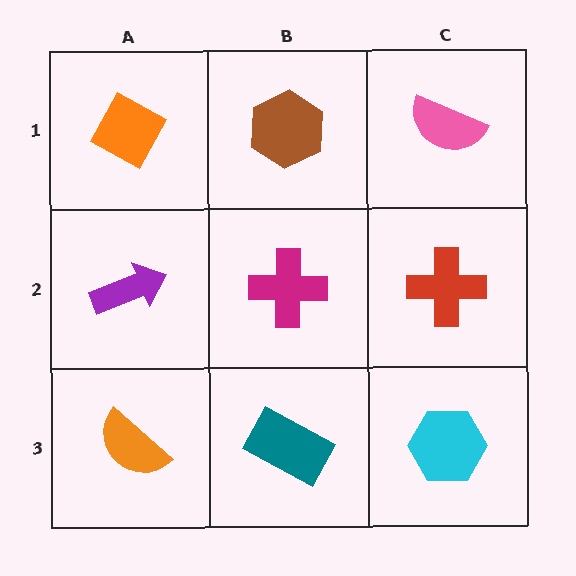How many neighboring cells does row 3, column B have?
3.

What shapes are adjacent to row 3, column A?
A purple arrow (row 2, column A), a teal rectangle (row 3, column B).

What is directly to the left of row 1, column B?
An orange diamond.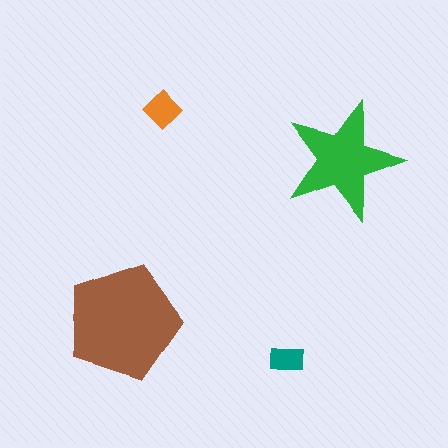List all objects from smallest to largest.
The teal rectangle, the orange diamond, the green star, the brown pentagon.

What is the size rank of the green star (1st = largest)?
2nd.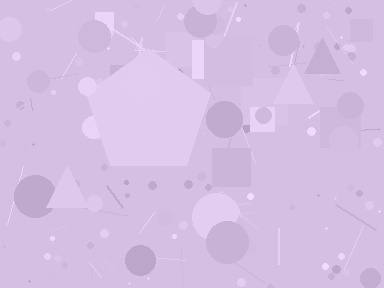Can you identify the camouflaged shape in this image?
The camouflaged shape is a pentagon.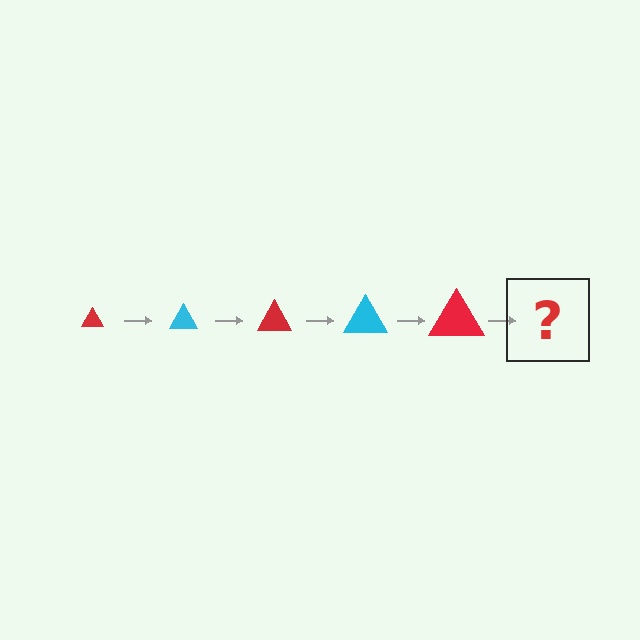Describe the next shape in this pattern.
It should be a cyan triangle, larger than the previous one.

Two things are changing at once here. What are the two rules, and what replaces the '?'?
The two rules are that the triangle grows larger each step and the color cycles through red and cyan. The '?' should be a cyan triangle, larger than the previous one.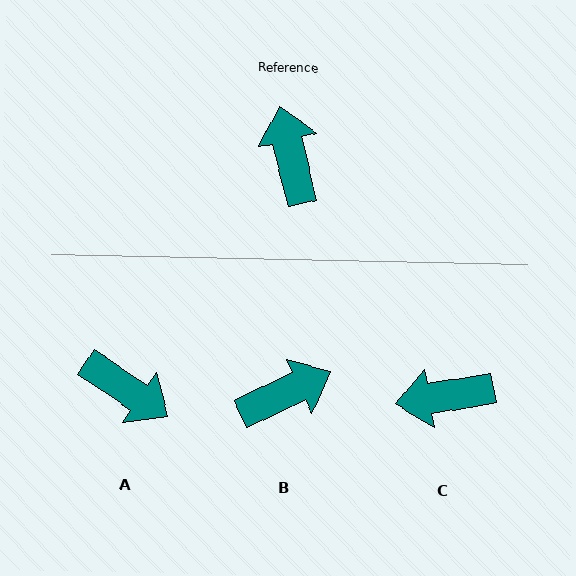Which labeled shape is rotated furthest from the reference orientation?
A, about 138 degrees away.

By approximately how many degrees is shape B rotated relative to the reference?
Approximately 78 degrees clockwise.